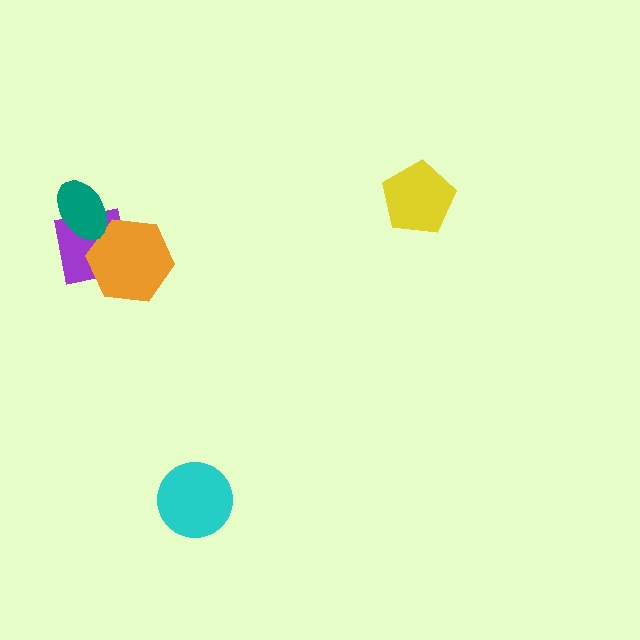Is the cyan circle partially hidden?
No, no other shape covers it.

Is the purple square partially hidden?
Yes, it is partially covered by another shape.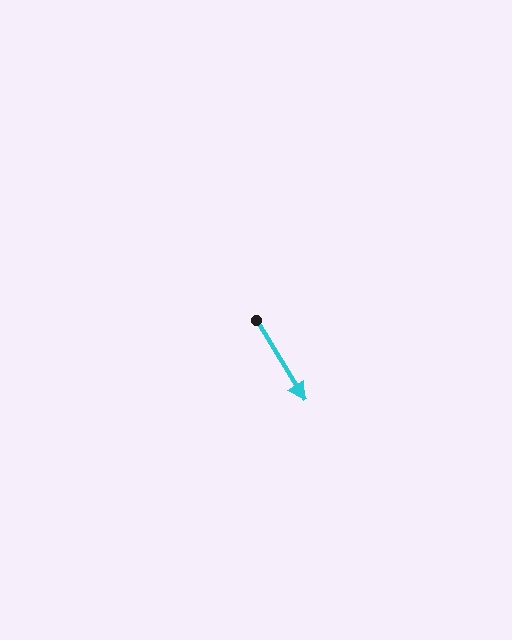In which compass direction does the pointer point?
Southeast.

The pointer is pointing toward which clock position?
Roughly 5 o'clock.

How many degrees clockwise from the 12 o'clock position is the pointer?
Approximately 149 degrees.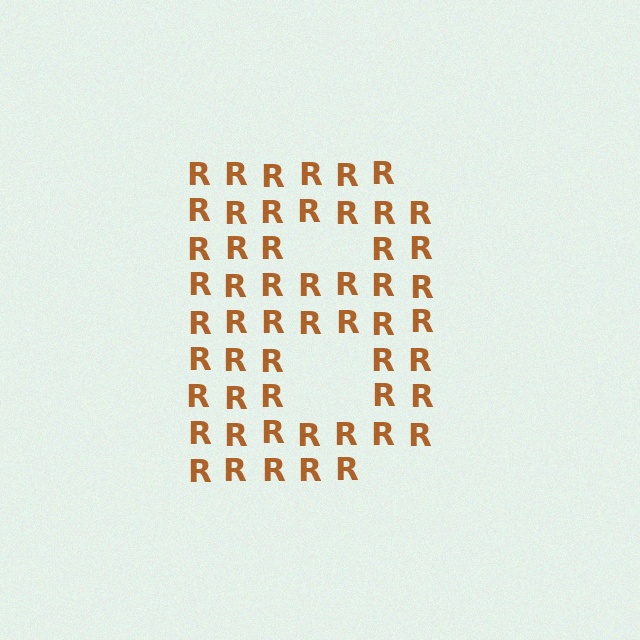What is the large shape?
The large shape is the letter B.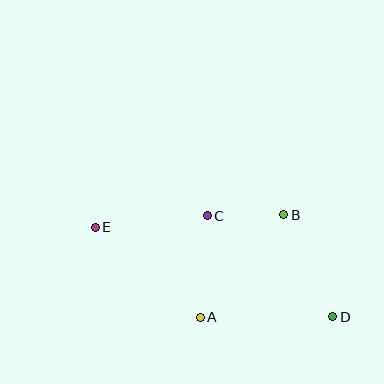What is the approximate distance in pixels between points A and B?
The distance between A and B is approximately 132 pixels.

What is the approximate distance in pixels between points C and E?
The distance between C and E is approximately 113 pixels.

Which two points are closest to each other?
Points B and C are closest to each other.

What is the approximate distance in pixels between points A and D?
The distance between A and D is approximately 133 pixels.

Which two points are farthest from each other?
Points D and E are farthest from each other.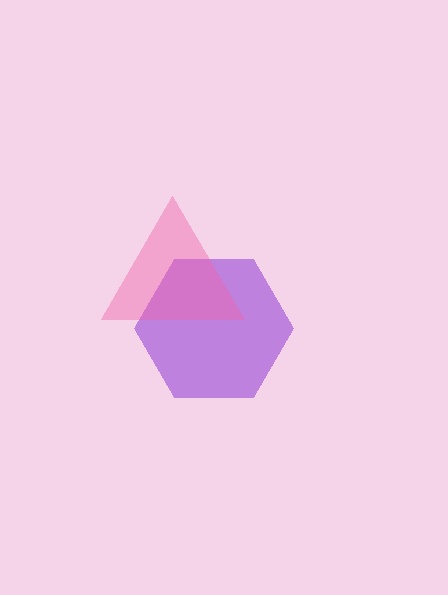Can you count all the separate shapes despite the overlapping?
Yes, there are 2 separate shapes.